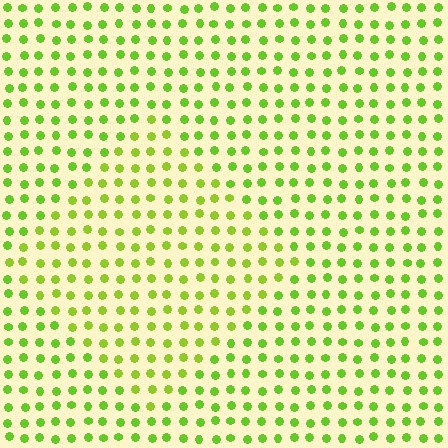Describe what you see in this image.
The image is filled with small lime elements in a uniform arrangement. A diamond-shaped region is visible where the elements are tinted to a slightly different hue, forming a subtle color boundary.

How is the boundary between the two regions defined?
The boundary is defined purely by a slight shift in hue (about 16 degrees). Spacing, size, and orientation are identical on both sides.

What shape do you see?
I see a diamond.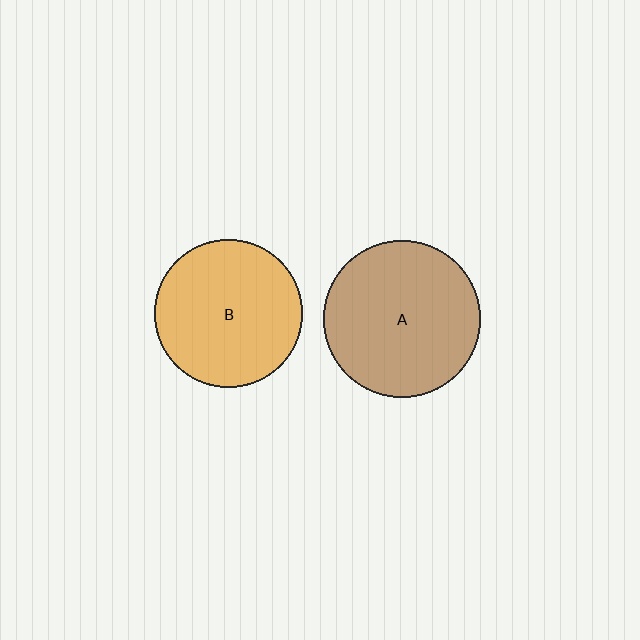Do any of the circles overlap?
No, none of the circles overlap.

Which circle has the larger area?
Circle A (brown).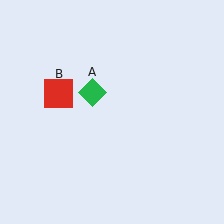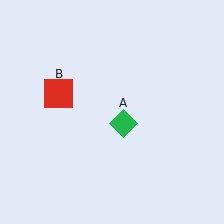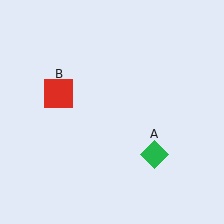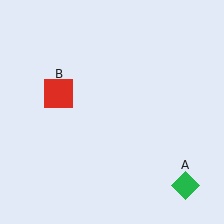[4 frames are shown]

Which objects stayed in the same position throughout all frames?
Red square (object B) remained stationary.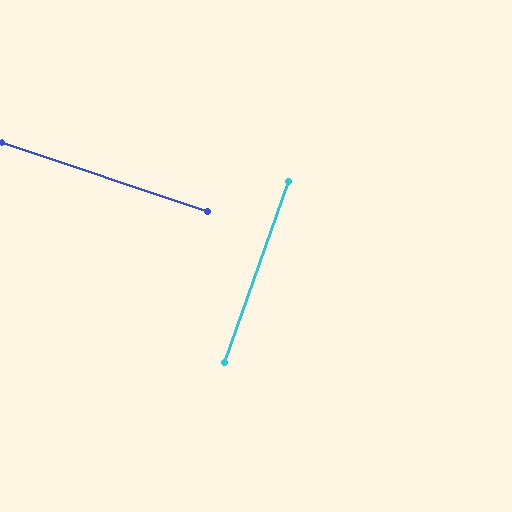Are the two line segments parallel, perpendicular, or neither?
Perpendicular — they meet at approximately 89°.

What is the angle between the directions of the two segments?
Approximately 89 degrees.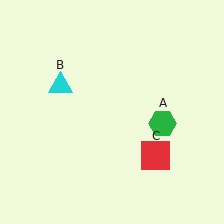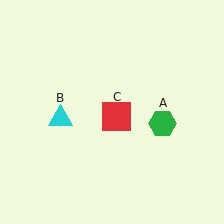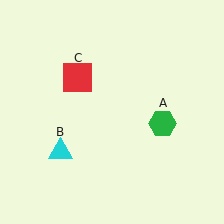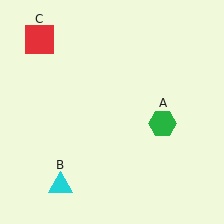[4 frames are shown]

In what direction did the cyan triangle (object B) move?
The cyan triangle (object B) moved down.